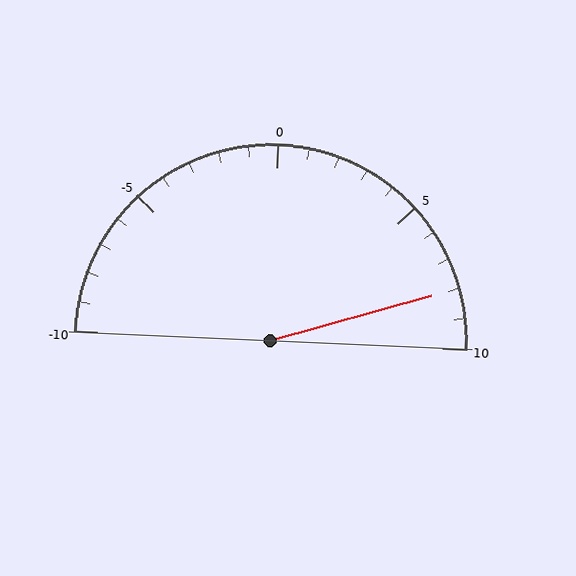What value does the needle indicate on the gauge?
The needle indicates approximately 8.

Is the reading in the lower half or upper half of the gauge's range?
The reading is in the upper half of the range (-10 to 10).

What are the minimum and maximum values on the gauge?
The gauge ranges from -10 to 10.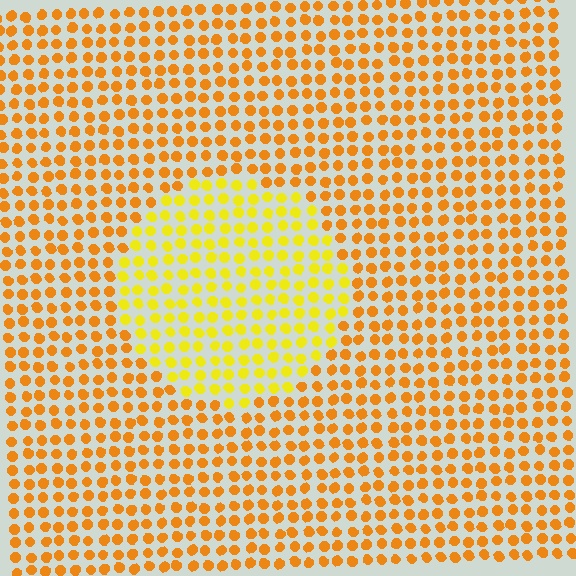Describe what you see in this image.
The image is filled with small orange elements in a uniform arrangement. A circle-shaped region is visible where the elements are tinted to a slightly different hue, forming a subtle color boundary.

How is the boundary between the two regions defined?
The boundary is defined purely by a slight shift in hue (about 27 degrees). Spacing, size, and orientation are identical on both sides.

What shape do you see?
I see a circle.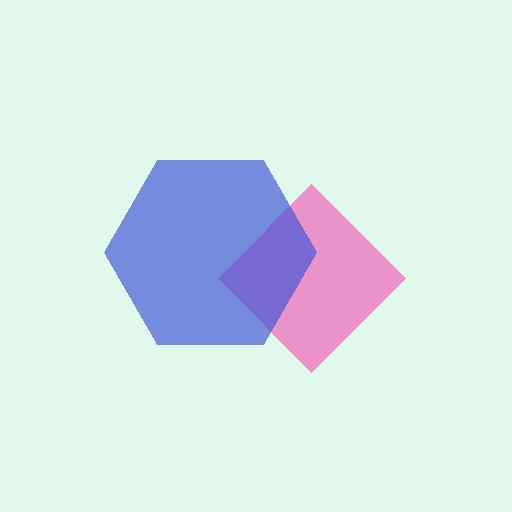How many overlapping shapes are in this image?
There are 2 overlapping shapes in the image.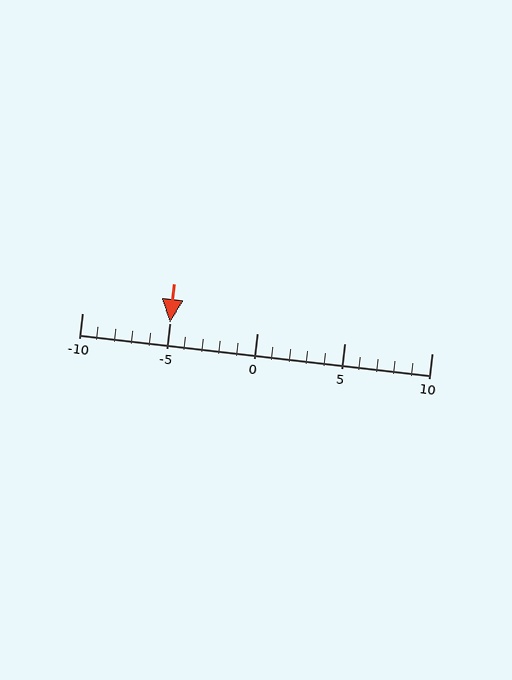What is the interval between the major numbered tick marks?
The major tick marks are spaced 5 units apart.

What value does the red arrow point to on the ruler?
The red arrow points to approximately -5.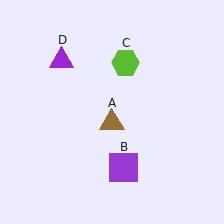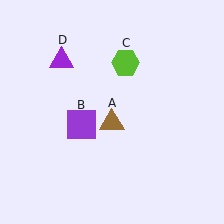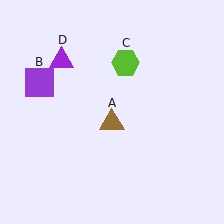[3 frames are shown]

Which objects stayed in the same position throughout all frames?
Brown triangle (object A) and lime hexagon (object C) and purple triangle (object D) remained stationary.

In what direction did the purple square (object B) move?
The purple square (object B) moved up and to the left.